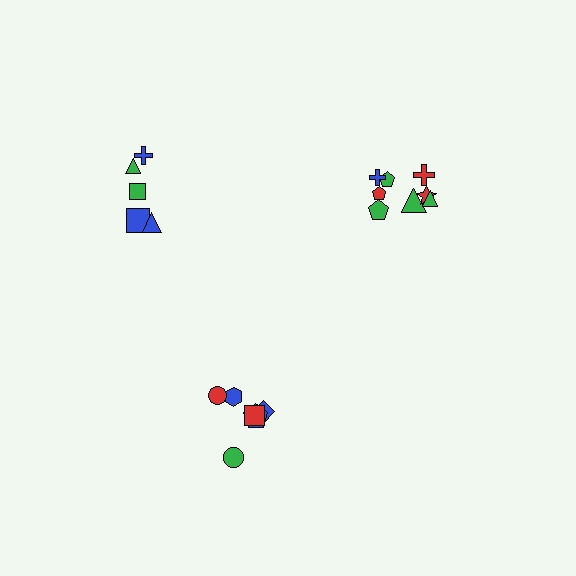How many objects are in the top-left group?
There are 5 objects.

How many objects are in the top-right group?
There are 8 objects.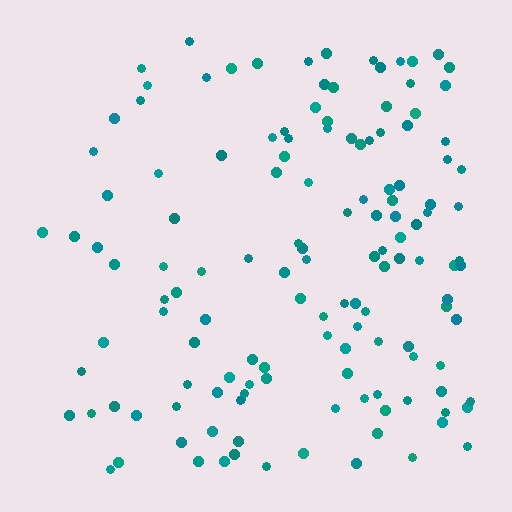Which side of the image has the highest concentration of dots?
The right.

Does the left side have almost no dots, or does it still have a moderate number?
Still a moderate number, just noticeably fewer than the right.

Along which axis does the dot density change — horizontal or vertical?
Horizontal.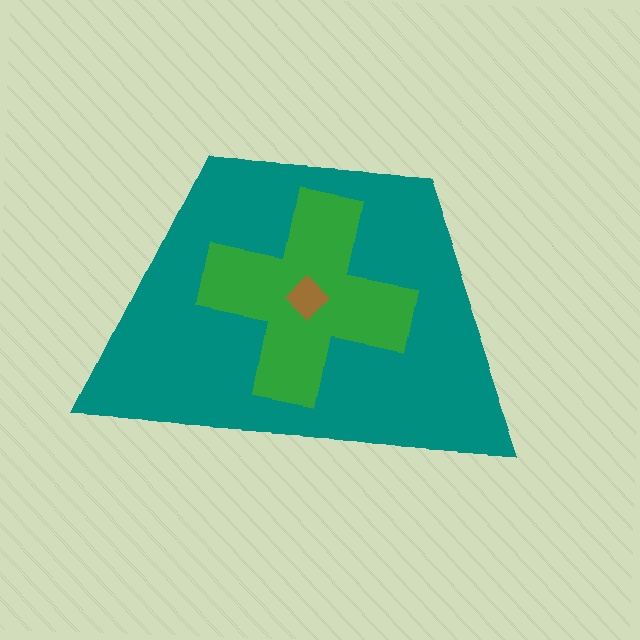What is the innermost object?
The brown diamond.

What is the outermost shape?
The teal trapezoid.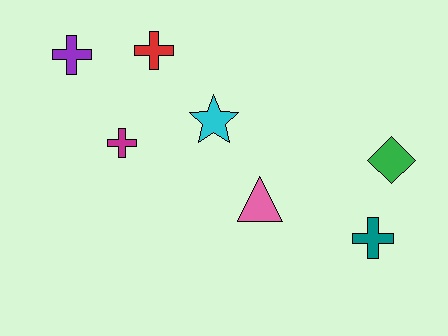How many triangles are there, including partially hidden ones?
There is 1 triangle.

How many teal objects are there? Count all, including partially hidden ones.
There is 1 teal object.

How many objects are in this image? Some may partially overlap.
There are 7 objects.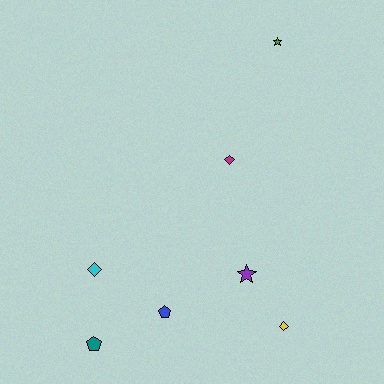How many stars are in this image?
There are 2 stars.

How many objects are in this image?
There are 7 objects.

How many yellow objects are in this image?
There is 1 yellow object.